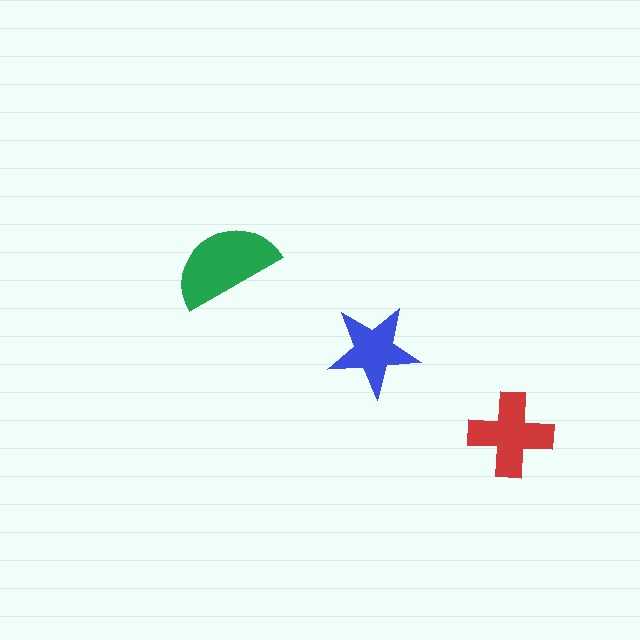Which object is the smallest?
The blue star.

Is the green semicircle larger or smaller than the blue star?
Larger.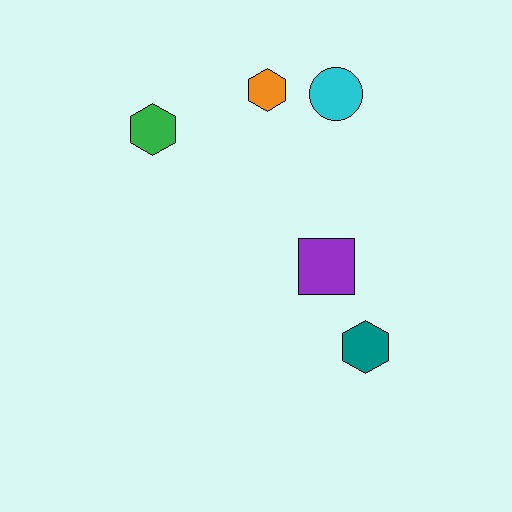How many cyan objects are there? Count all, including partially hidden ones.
There is 1 cyan object.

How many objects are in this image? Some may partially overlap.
There are 5 objects.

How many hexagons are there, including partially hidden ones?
There are 3 hexagons.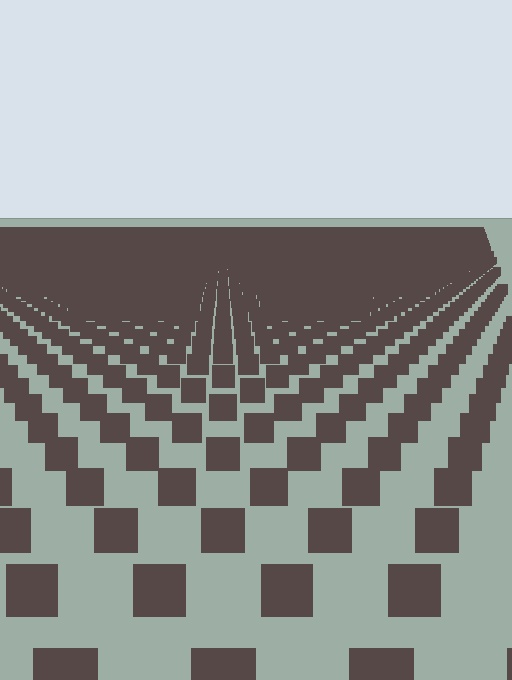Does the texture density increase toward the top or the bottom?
Density increases toward the top.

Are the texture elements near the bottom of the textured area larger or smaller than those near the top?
Larger. Near the bottom, elements are closer to the viewer and appear at a bigger on-screen size.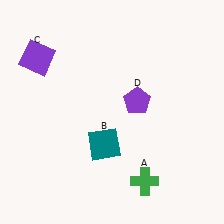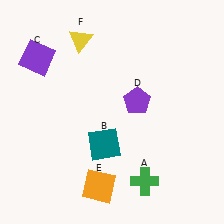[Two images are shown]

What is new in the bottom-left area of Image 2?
An orange square (E) was added in the bottom-left area of Image 2.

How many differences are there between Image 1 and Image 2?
There are 2 differences between the two images.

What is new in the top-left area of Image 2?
A yellow triangle (F) was added in the top-left area of Image 2.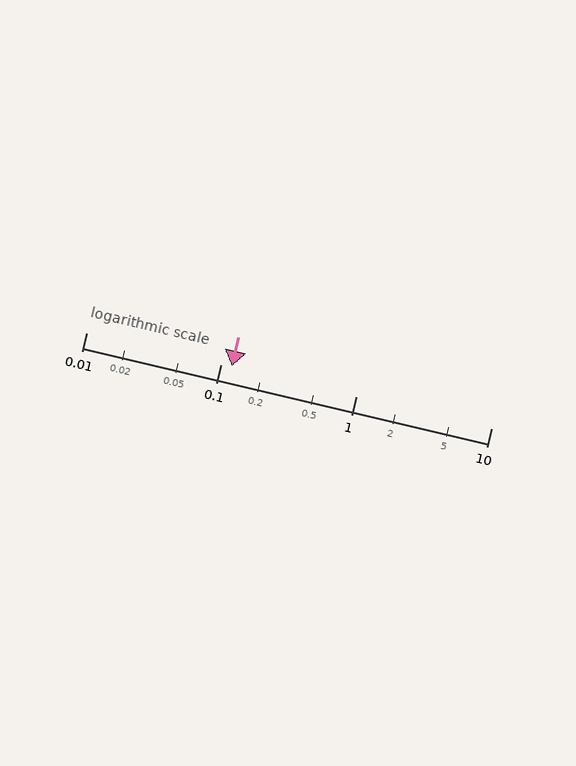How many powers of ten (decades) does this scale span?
The scale spans 3 decades, from 0.01 to 10.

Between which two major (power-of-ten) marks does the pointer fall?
The pointer is between 0.1 and 1.